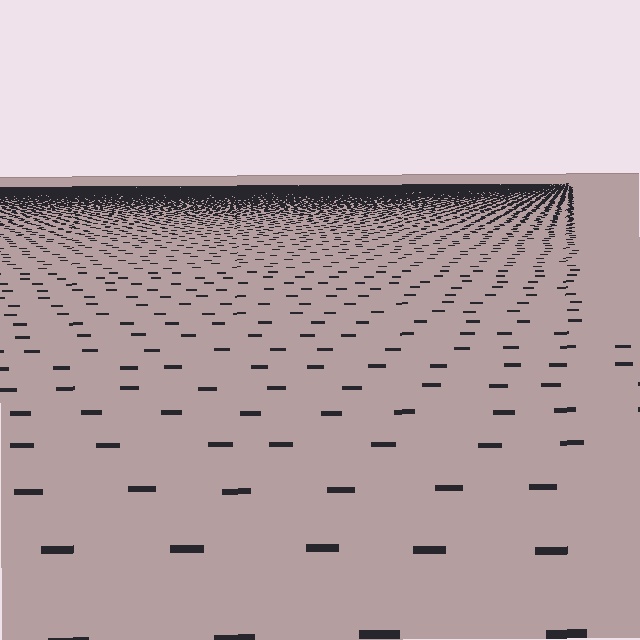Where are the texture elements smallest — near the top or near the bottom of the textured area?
Near the top.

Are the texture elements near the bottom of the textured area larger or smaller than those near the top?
Larger. Near the bottom, elements are closer to the viewer and appear at a bigger on-screen size.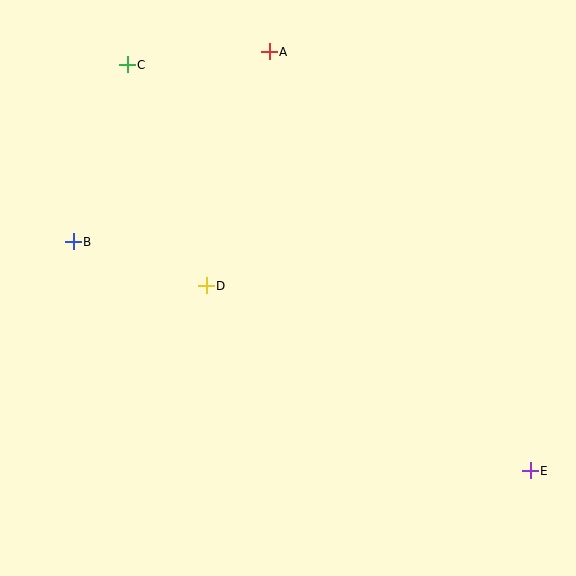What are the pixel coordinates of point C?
Point C is at (127, 65).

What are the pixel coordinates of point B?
Point B is at (73, 242).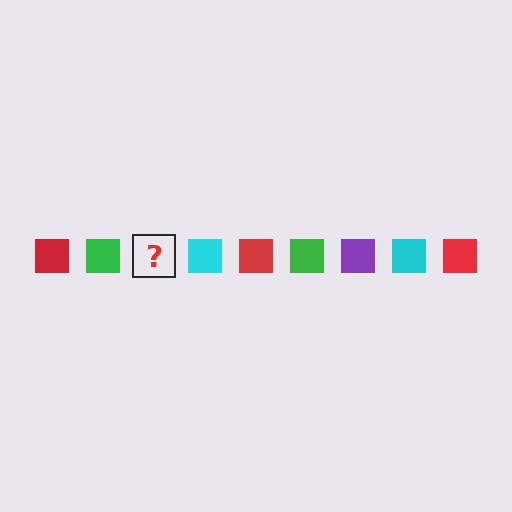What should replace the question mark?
The question mark should be replaced with a purple square.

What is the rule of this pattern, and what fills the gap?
The rule is that the pattern cycles through red, green, purple, cyan squares. The gap should be filled with a purple square.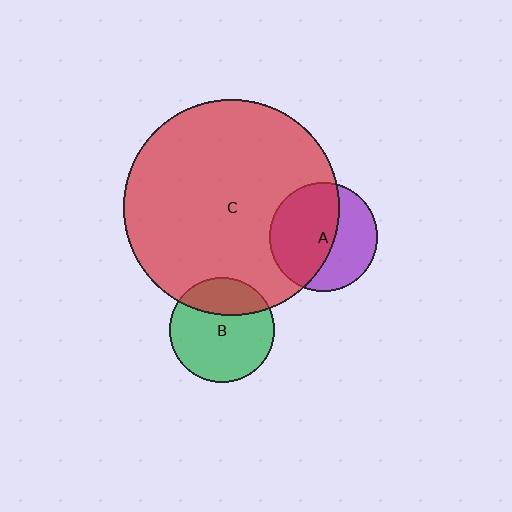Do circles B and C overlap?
Yes.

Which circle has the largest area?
Circle C (red).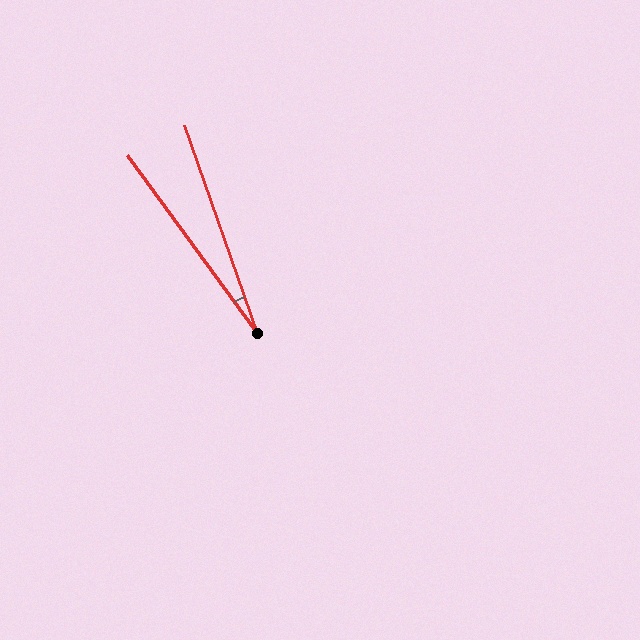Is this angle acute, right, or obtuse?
It is acute.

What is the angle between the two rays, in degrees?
Approximately 17 degrees.